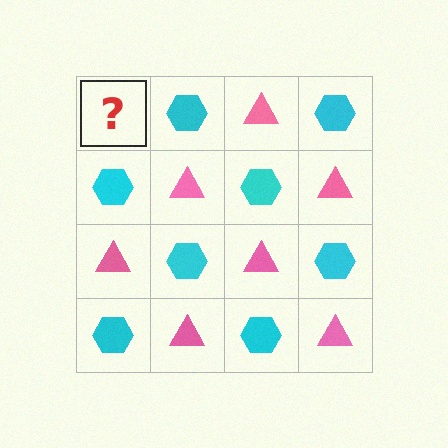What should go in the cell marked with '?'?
The missing cell should contain a pink triangle.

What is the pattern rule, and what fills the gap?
The rule is that it alternates pink triangle and cyan hexagon in a checkerboard pattern. The gap should be filled with a pink triangle.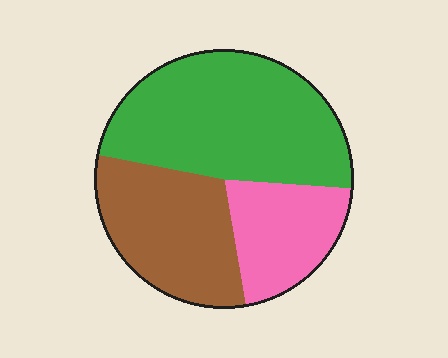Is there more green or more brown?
Green.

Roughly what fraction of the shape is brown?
Brown covers roughly 30% of the shape.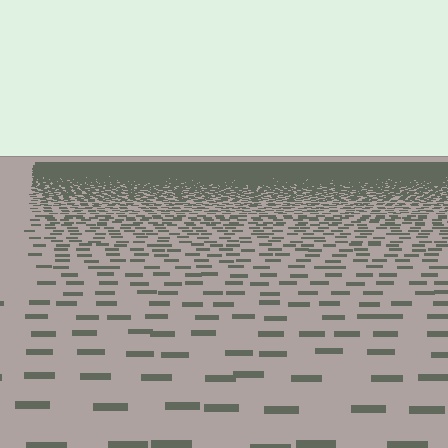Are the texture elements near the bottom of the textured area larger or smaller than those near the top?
Larger. Near the bottom, elements are closer to the viewer and appear at a bigger on-screen size.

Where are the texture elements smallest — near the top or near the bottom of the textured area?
Near the top.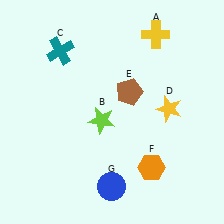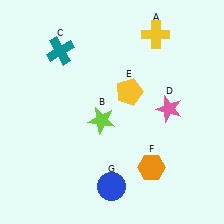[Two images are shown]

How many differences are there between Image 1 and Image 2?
There are 2 differences between the two images.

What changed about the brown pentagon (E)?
In Image 1, E is brown. In Image 2, it changed to yellow.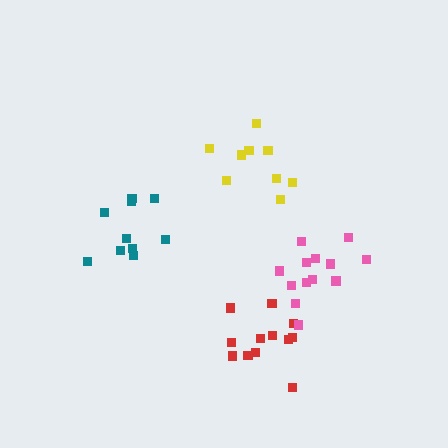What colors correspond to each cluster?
The clusters are colored: red, yellow, teal, pink.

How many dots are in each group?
Group 1: 12 dots, Group 2: 9 dots, Group 3: 10 dots, Group 4: 13 dots (44 total).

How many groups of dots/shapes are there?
There are 4 groups.